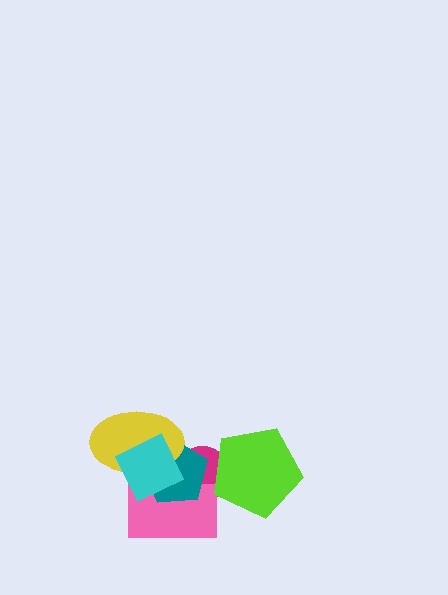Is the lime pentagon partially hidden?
No, no other shape covers it.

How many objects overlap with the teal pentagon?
4 objects overlap with the teal pentagon.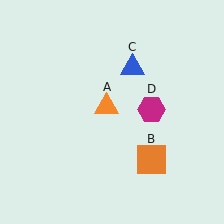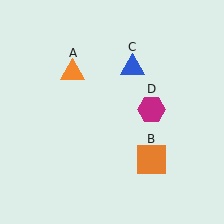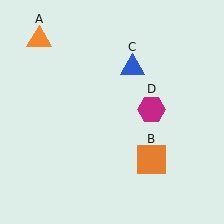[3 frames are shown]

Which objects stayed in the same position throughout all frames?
Orange square (object B) and blue triangle (object C) and magenta hexagon (object D) remained stationary.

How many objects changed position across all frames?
1 object changed position: orange triangle (object A).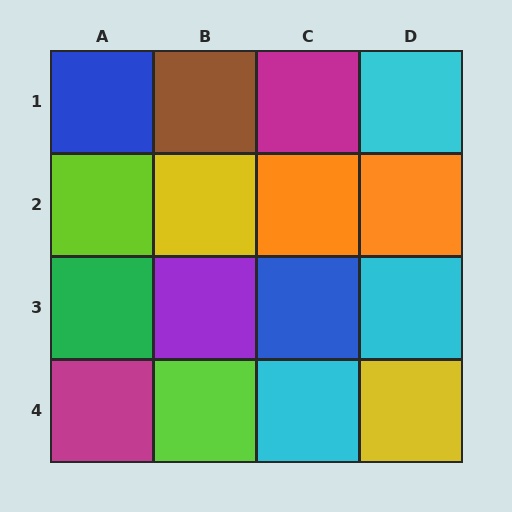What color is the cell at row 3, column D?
Cyan.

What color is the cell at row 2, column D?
Orange.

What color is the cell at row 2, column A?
Lime.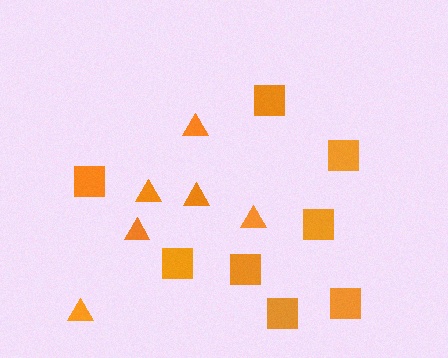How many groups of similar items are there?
There are 2 groups: one group of triangles (6) and one group of squares (8).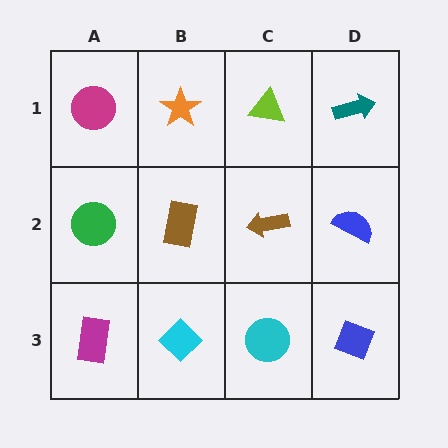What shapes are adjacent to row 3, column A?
A green circle (row 2, column A), a cyan diamond (row 3, column B).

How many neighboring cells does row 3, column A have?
2.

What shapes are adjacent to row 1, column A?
A green circle (row 2, column A), an orange star (row 1, column B).